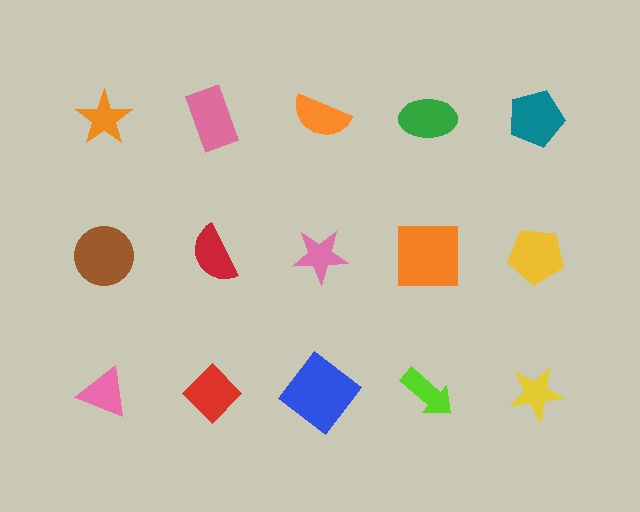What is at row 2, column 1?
A brown circle.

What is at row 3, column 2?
A red diamond.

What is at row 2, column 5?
A yellow pentagon.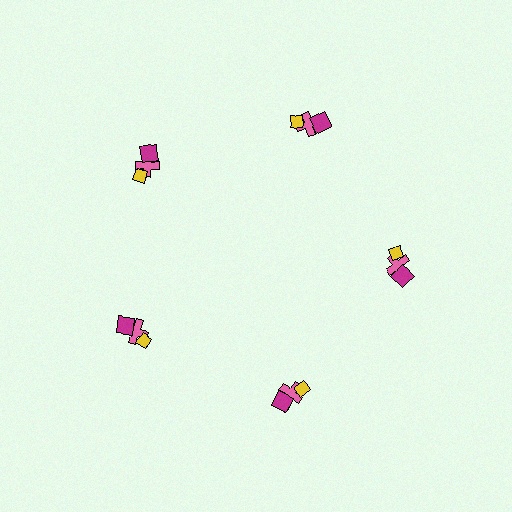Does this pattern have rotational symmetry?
Yes, this pattern has 5-fold rotational symmetry. It looks the same after rotating 72 degrees around the center.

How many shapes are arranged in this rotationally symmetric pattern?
There are 15 shapes, arranged in 5 groups of 3.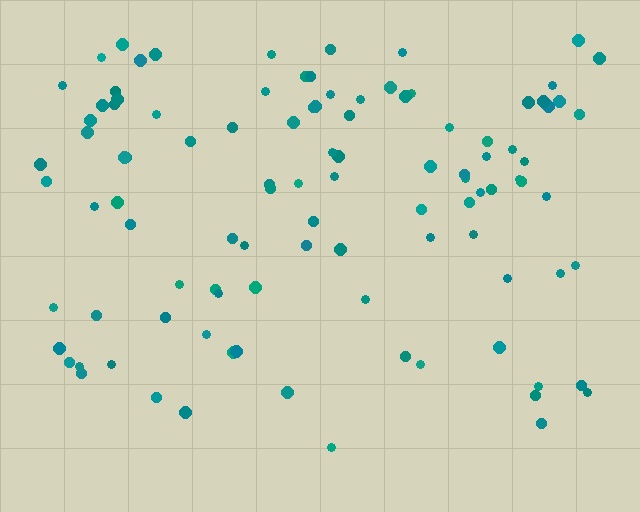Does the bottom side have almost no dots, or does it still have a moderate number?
Still a moderate number, just noticeably fewer than the top.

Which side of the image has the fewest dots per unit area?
The bottom.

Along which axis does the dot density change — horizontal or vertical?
Vertical.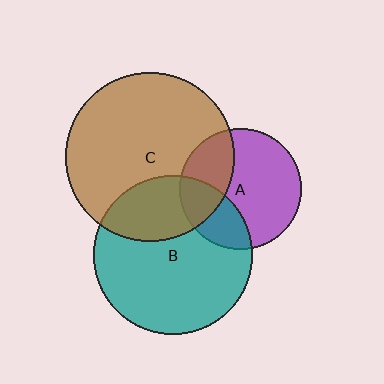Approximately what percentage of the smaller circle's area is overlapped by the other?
Approximately 30%.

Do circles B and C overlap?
Yes.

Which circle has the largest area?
Circle C (brown).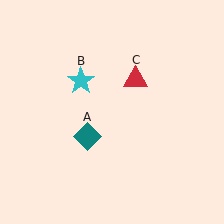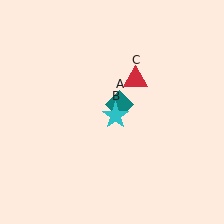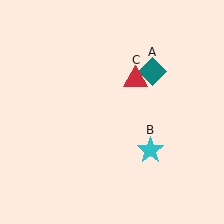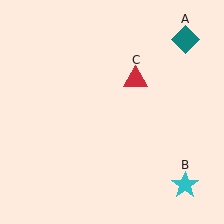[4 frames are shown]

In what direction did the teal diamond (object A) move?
The teal diamond (object A) moved up and to the right.